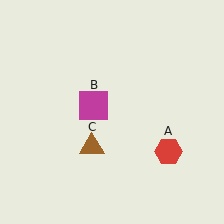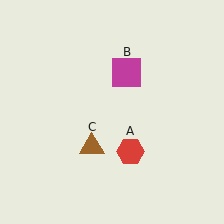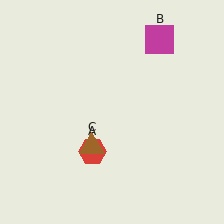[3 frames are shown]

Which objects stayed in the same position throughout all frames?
Brown triangle (object C) remained stationary.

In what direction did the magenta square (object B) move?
The magenta square (object B) moved up and to the right.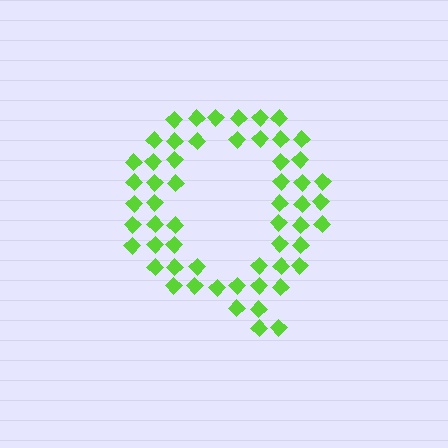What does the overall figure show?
The overall figure shows the letter Q.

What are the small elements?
The small elements are diamonds.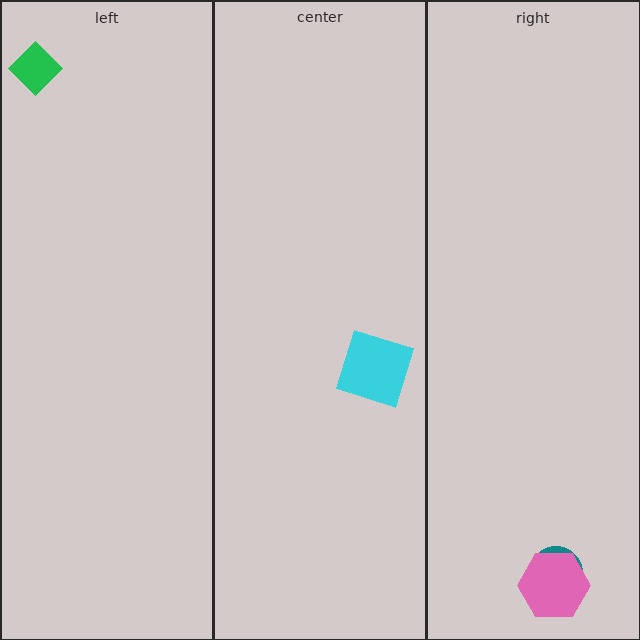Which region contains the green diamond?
The left region.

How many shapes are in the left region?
1.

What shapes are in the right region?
The teal circle, the pink hexagon.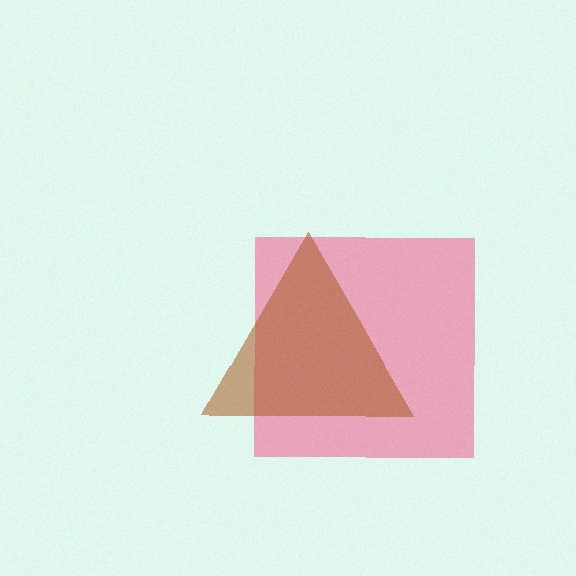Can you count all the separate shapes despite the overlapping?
Yes, there are 2 separate shapes.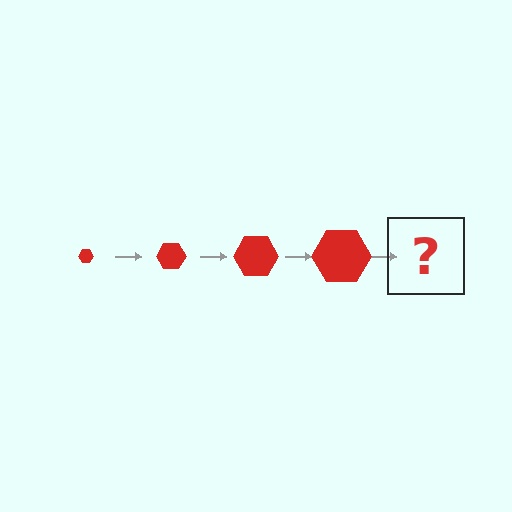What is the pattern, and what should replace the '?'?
The pattern is that the hexagon gets progressively larger each step. The '?' should be a red hexagon, larger than the previous one.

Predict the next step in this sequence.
The next step is a red hexagon, larger than the previous one.